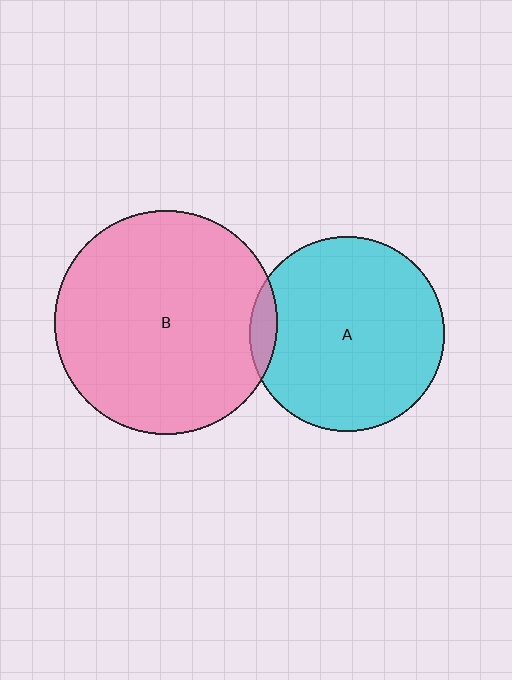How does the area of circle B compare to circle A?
Approximately 1.3 times.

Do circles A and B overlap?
Yes.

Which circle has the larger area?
Circle B (pink).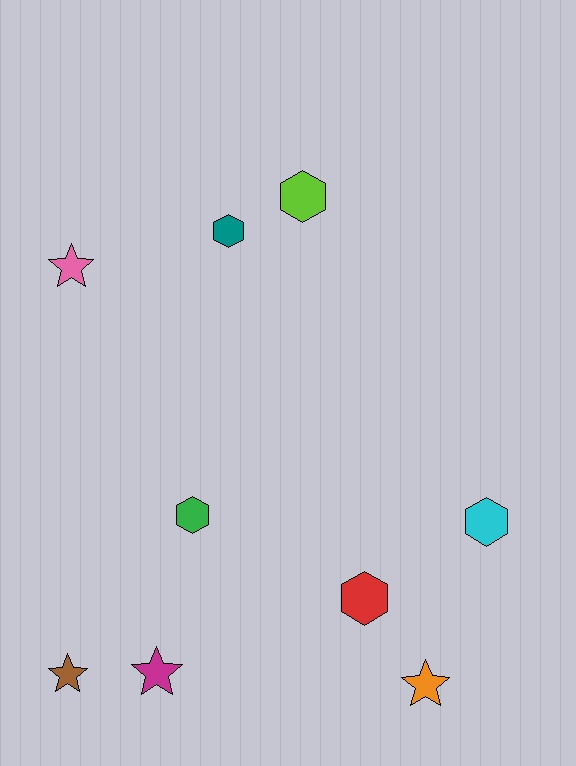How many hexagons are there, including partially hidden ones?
There are 5 hexagons.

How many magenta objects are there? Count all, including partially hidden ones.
There is 1 magenta object.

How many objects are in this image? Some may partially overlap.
There are 9 objects.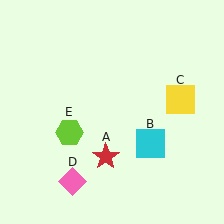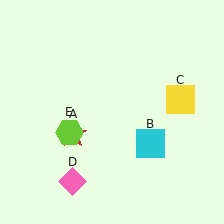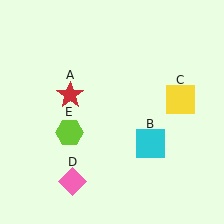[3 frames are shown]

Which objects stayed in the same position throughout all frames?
Cyan square (object B) and yellow square (object C) and pink diamond (object D) and lime hexagon (object E) remained stationary.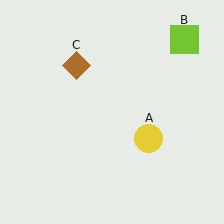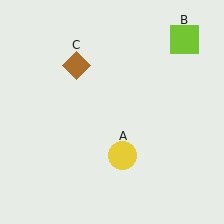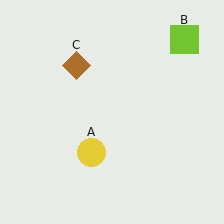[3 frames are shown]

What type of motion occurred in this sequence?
The yellow circle (object A) rotated clockwise around the center of the scene.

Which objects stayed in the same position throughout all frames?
Lime square (object B) and brown diamond (object C) remained stationary.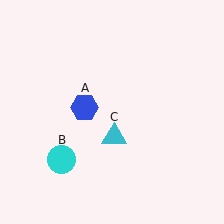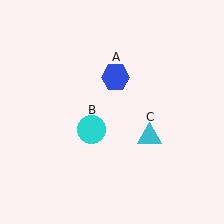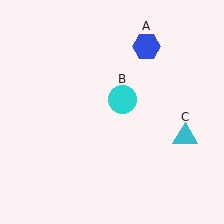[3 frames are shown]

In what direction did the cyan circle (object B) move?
The cyan circle (object B) moved up and to the right.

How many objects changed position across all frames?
3 objects changed position: blue hexagon (object A), cyan circle (object B), cyan triangle (object C).